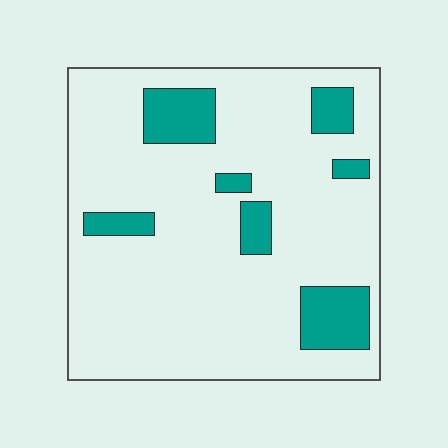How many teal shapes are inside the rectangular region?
7.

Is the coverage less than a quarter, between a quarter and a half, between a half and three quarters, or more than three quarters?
Less than a quarter.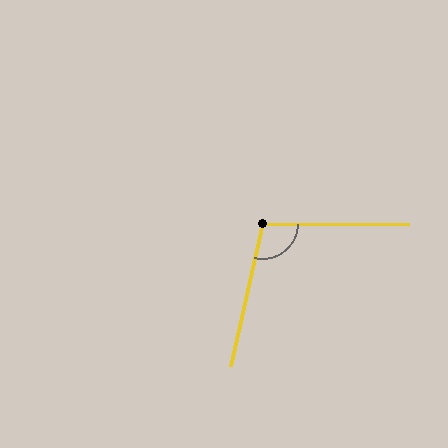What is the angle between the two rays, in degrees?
Approximately 102 degrees.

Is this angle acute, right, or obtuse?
It is obtuse.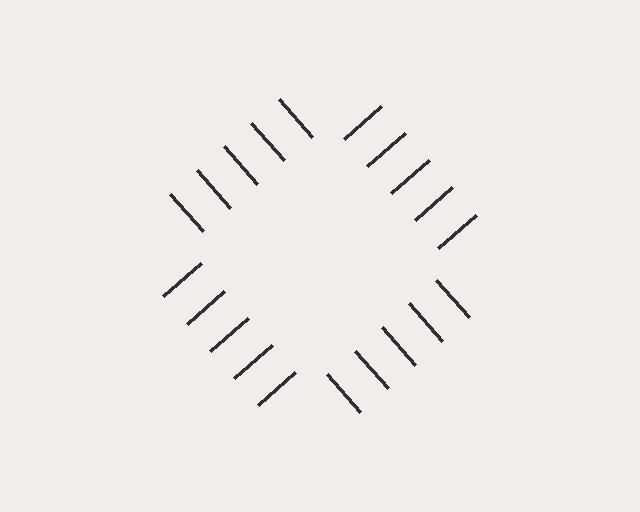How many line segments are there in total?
20 — 5 along each of the 4 edges.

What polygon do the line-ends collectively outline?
An illusory square — the line segments terminate on its edges but no continuous stroke is drawn.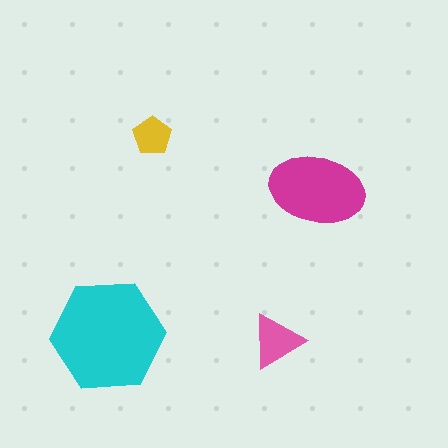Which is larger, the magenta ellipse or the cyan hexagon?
The cyan hexagon.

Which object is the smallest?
The yellow pentagon.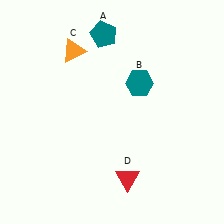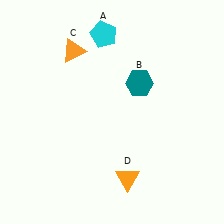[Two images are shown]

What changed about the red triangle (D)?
In Image 1, D is red. In Image 2, it changed to orange.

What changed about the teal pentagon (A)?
In Image 1, A is teal. In Image 2, it changed to cyan.